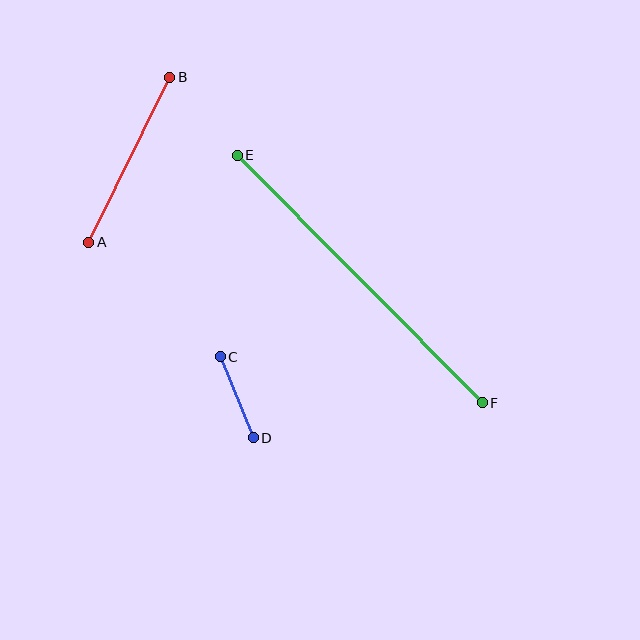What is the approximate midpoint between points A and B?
The midpoint is at approximately (129, 160) pixels.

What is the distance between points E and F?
The distance is approximately 349 pixels.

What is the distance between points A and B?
The distance is approximately 184 pixels.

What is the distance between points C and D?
The distance is approximately 87 pixels.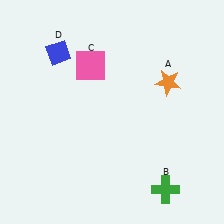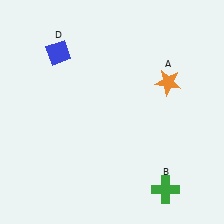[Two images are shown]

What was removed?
The pink square (C) was removed in Image 2.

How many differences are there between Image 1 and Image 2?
There is 1 difference between the two images.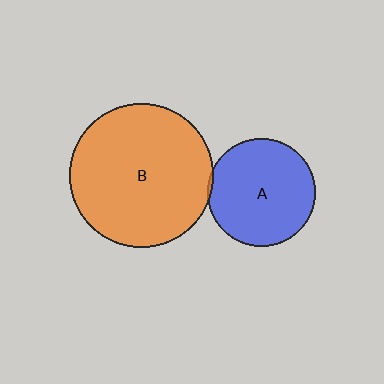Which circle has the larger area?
Circle B (orange).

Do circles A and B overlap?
Yes.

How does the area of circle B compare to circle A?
Approximately 1.8 times.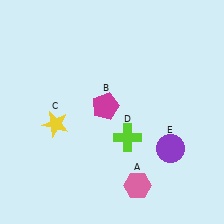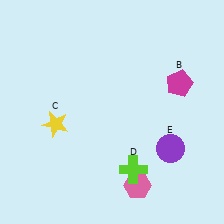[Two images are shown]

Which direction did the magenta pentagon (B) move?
The magenta pentagon (B) moved right.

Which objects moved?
The objects that moved are: the magenta pentagon (B), the lime cross (D).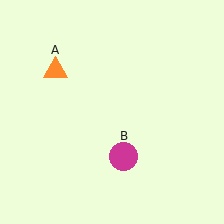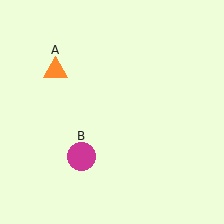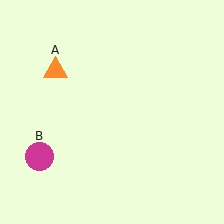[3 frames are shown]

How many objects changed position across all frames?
1 object changed position: magenta circle (object B).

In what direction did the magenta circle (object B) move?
The magenta circle (object B) moved left.